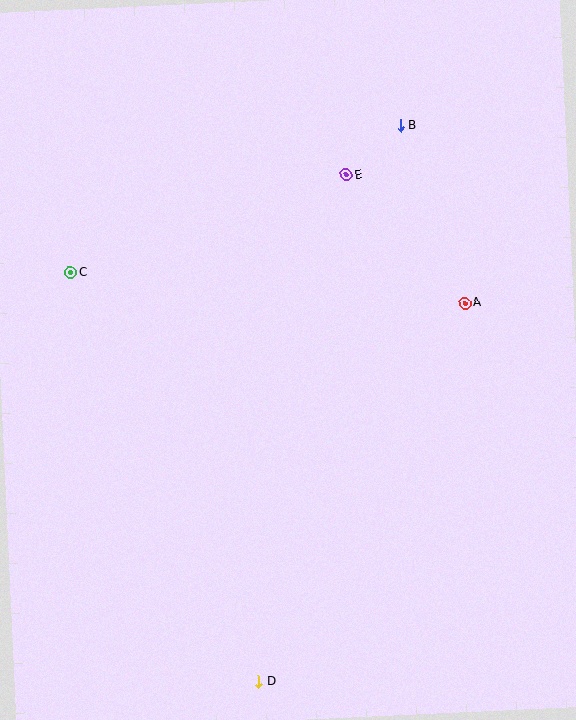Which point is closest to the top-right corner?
Point B is closest to the top-right corner.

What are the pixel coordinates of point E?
Point E is at (346, 175).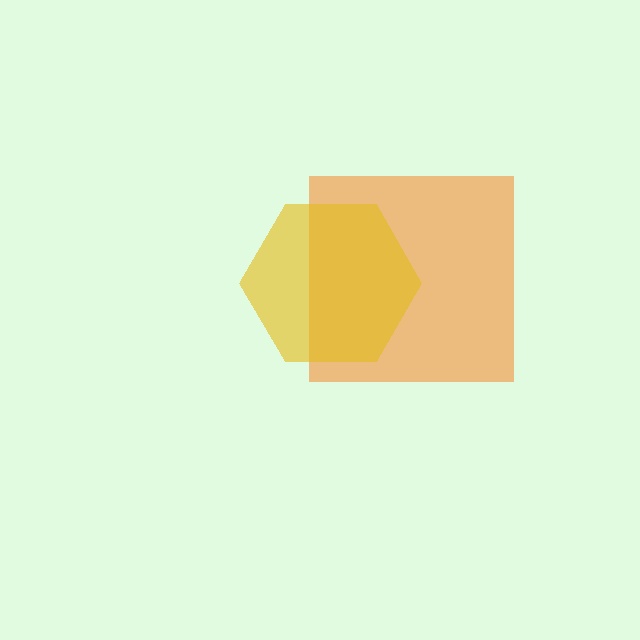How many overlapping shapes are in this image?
There are 2 overlapping shapes in the image.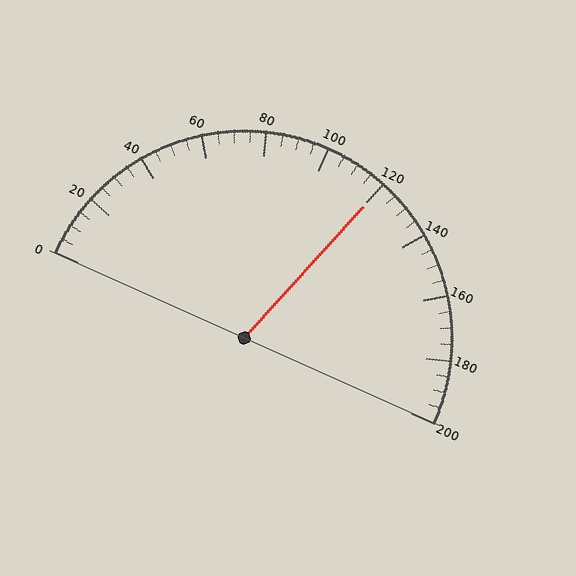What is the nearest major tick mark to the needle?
The nearest major tick mark is 120.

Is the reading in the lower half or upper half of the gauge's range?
The reading is in the upper half of the range (0 to 200).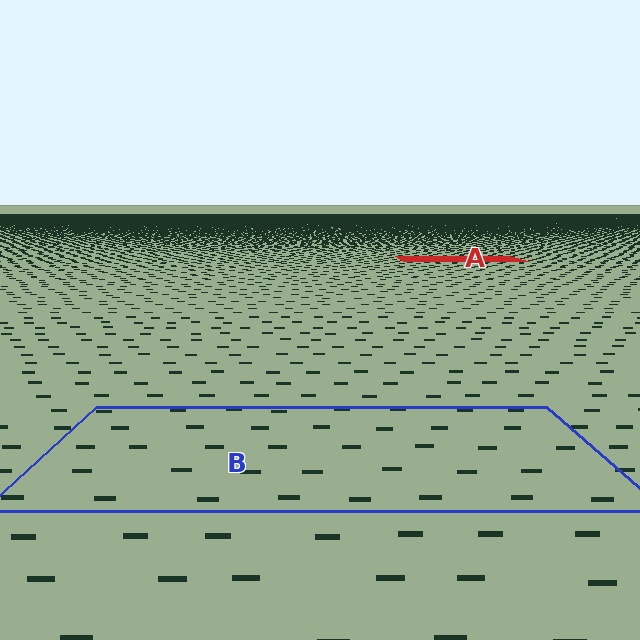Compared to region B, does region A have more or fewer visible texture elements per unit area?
Region A has more texture elements per unit area — they are packed more densely because it is farther away.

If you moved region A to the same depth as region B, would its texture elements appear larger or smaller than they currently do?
They would appear larger. At a closer depth, the same texture elements are projected at a bigger on-screen size.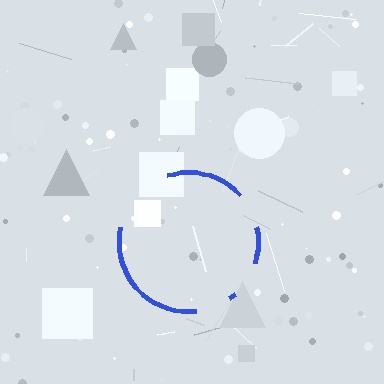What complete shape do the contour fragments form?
The contour fragments form a circle.